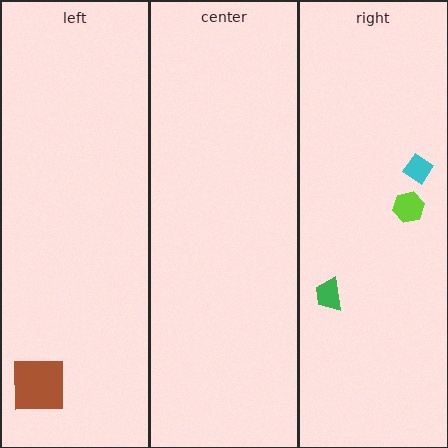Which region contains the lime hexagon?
The right region.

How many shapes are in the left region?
1.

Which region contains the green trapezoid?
The right region.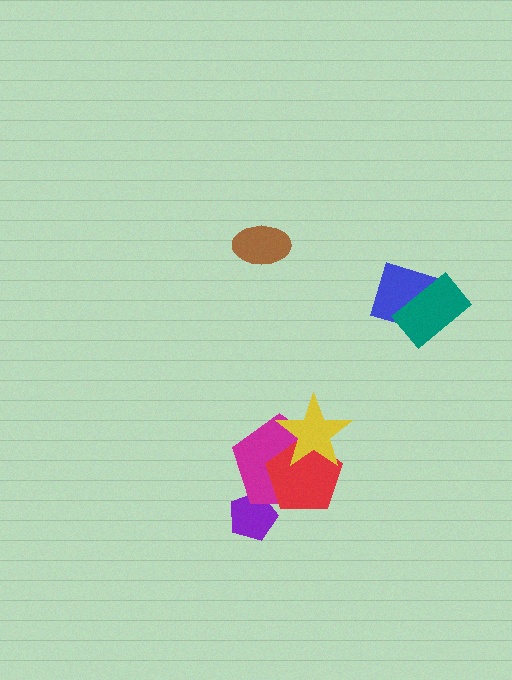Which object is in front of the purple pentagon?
The magenta pentagon is in front of the purple pentagon.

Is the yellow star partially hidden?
No, no other shape covers it.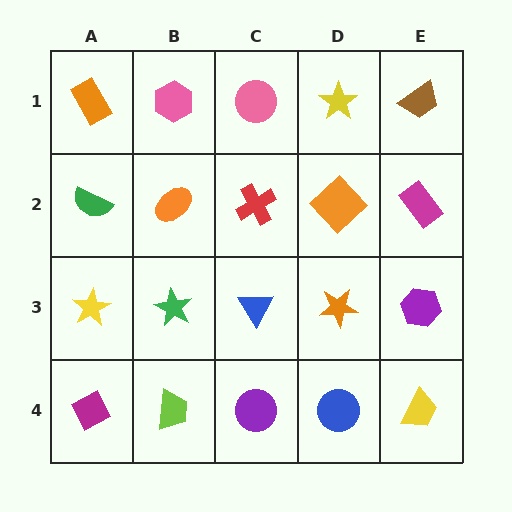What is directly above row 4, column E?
A purple hexagon.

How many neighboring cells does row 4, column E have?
2.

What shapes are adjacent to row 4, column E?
A purple hexagon (row 3, column E), a blue circle (row 4, column D).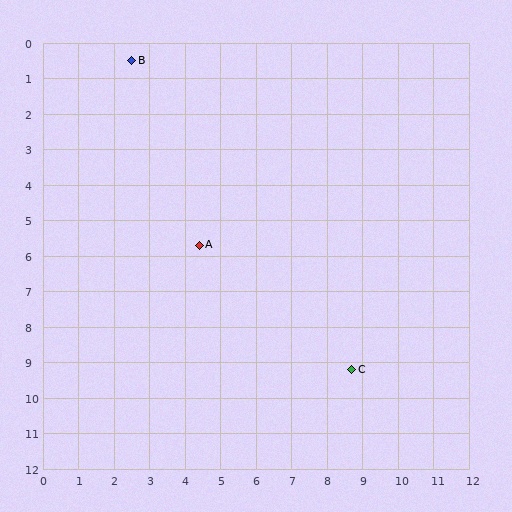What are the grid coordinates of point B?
Point B is at approximately (2.5, 0.5).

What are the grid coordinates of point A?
Point A is at approximately (4.4, 5.7).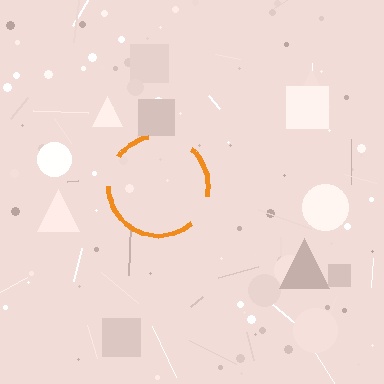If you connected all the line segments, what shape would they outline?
They would outline a circle.